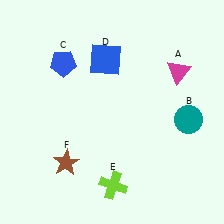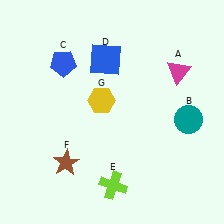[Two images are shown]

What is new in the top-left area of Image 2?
A yellow hexagon (G) was added in the top-left area of Image 2.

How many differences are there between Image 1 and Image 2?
There is 1 difference between the two images.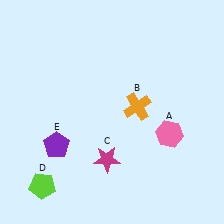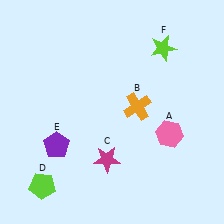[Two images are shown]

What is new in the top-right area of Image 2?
A lime star (F) was added in the top-right area of Image 2.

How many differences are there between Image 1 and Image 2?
There is 1 difference between the two images.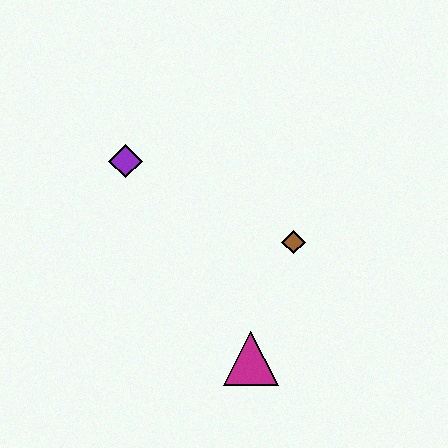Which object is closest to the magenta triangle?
The brown diamond is closest to the magenta triangle.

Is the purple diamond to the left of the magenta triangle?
Yes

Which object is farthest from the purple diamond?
The magenta triangle is farthest from the purple diamond.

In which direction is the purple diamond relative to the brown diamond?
The purple diamond is to the left of the brown diamond.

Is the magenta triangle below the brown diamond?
Yes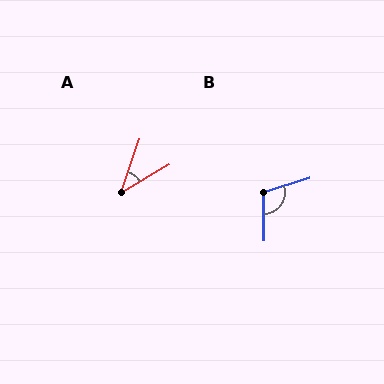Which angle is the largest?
B, at approximately 106 degrees.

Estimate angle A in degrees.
Approximately 41 degrees.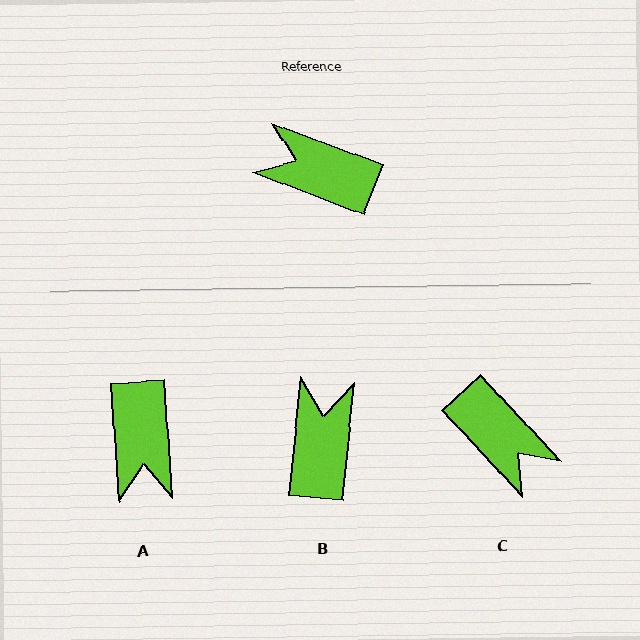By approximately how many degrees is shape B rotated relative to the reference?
Approximately 75 degrees clockwise.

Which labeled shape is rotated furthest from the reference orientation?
C, about 154 degrees away.